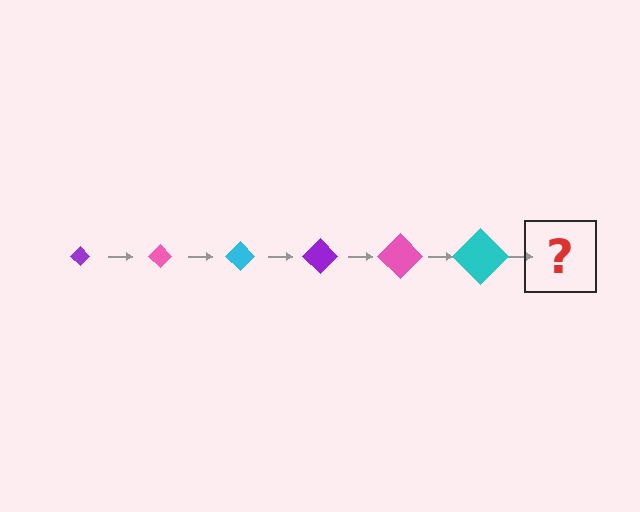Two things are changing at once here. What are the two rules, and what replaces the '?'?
The two rules are that the diamond grows larger each step and the color cycles through purple, pink, and cyan. The '?' should be a purple diamond, larger than the previous one.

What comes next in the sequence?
The next element should be a purple diamond, larger than the previous one.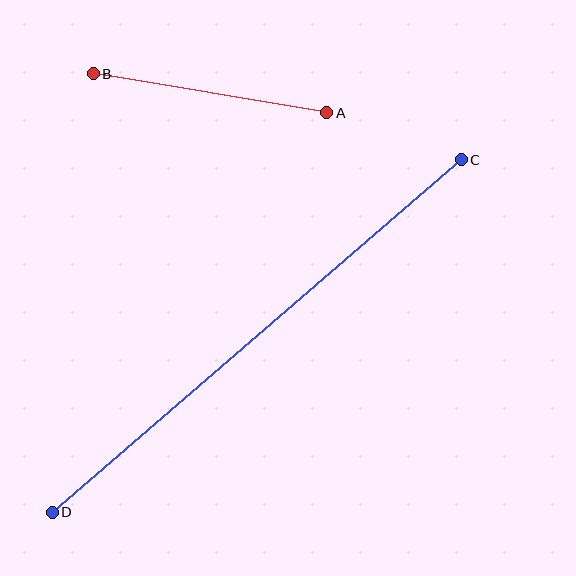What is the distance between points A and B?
The distance is approximately 237 pixels.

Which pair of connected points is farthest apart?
Points C and D are farthest apart.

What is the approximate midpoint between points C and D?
The midpoint is at approximately (257, 336) pixels.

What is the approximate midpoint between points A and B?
The midpoint is at approximately (210, 93) pixels.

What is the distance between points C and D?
The distance is approximately 540 pixels.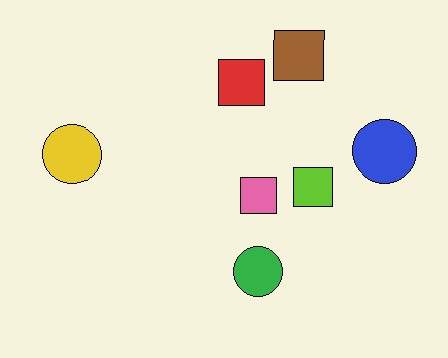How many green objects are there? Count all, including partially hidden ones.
There is 1 green object.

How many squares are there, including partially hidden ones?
There are 4 squares.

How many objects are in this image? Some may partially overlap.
There are 7 objects.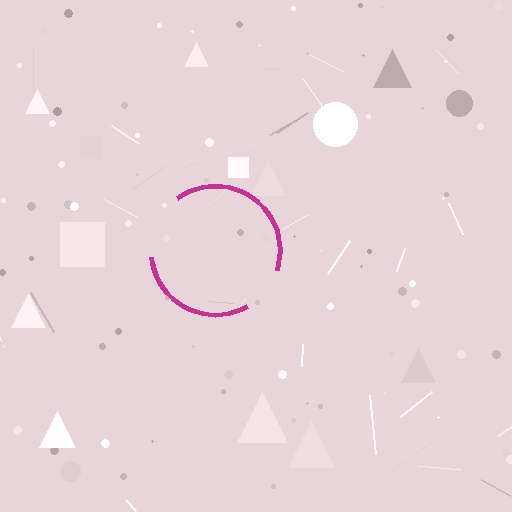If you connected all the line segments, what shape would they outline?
They would outline a circle.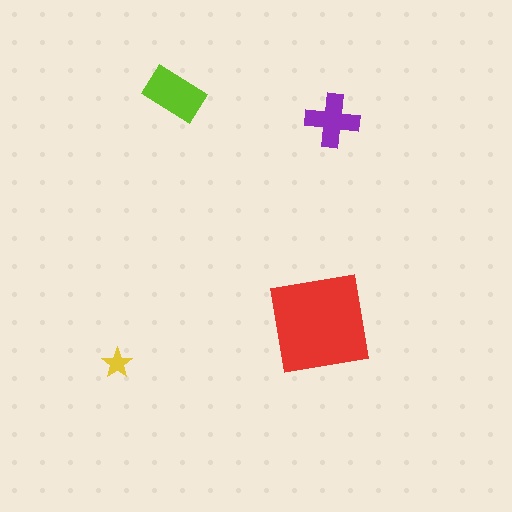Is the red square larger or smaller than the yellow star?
Larger.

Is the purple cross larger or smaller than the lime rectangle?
Smaller.